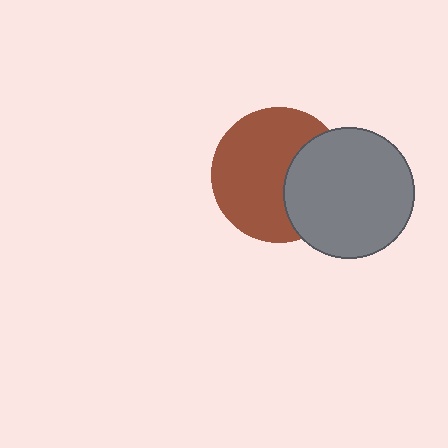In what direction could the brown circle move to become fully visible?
The brown circle could move left. That would shift it out from behind the gray circle entirely.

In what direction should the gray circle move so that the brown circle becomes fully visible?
The gray circle should move right. That is the shortest direction to clear the overlap and leave the brown circle fully visible.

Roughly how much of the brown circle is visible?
Most of it is visible (roughly 66%).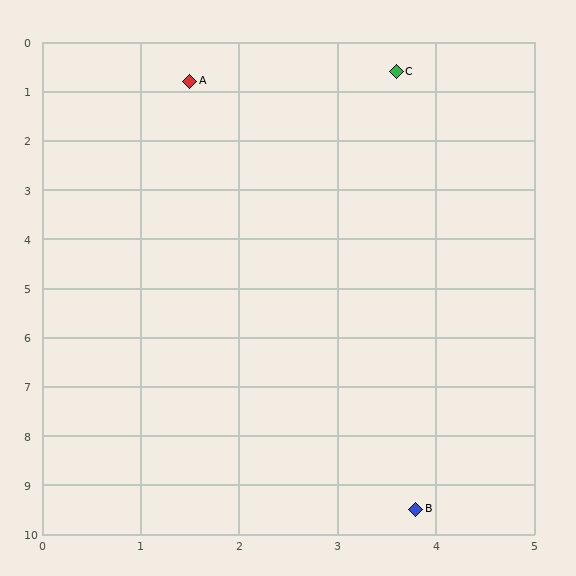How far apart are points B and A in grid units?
Points B and A are about 9.0 grid units apart.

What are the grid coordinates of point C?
Point C is at approximately (3.6, 0.6).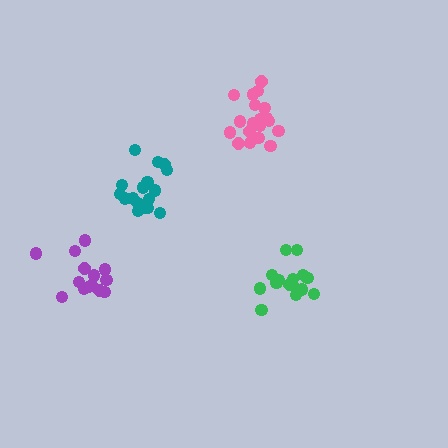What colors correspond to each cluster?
The clusters are colored: pink, teal, purple, green.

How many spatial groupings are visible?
There are 4 spatial groupings.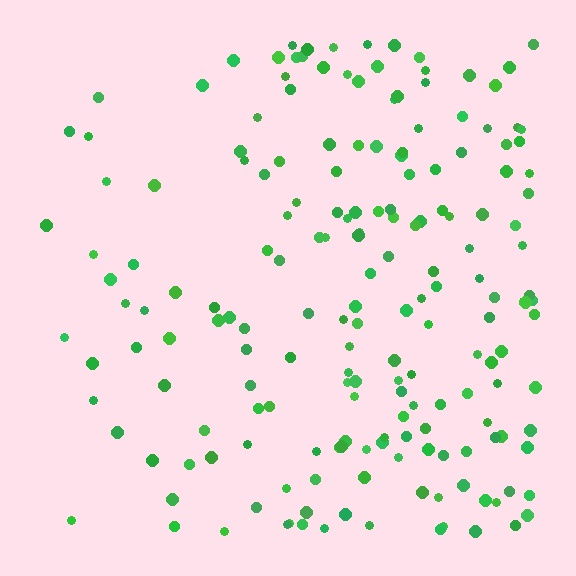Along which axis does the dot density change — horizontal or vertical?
Horizontal.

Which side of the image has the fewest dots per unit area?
The left.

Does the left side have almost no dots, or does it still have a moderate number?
Still a moderate number, just noticeably fewer than the right.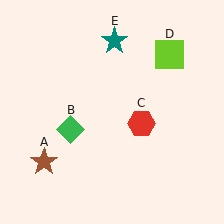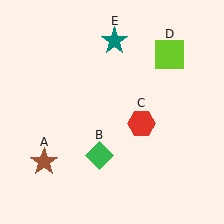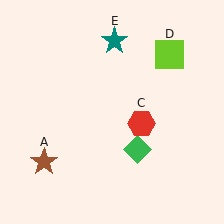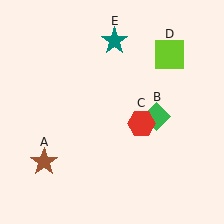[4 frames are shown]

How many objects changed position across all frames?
1 object changed position: green diamond (object B).